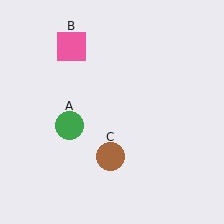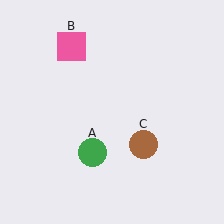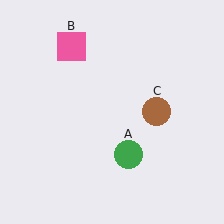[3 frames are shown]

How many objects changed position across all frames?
2 objects changed position: green circle (object A), brown circle (object C).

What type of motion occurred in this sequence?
The green circle (object A), brown circle (object C) rotated counterclockwise around the center of the scene.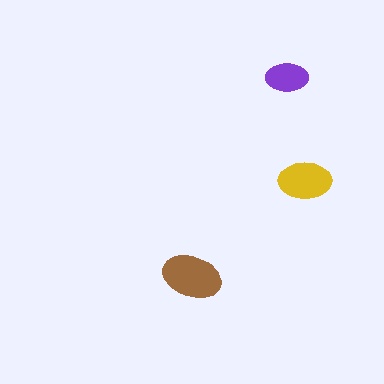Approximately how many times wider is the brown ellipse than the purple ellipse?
About 1.5 times wider.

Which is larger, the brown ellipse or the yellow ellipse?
The brown one.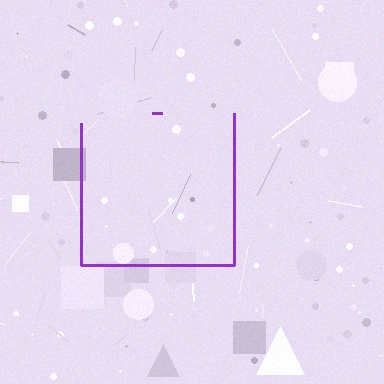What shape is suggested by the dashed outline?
The dashed outline suggests a square.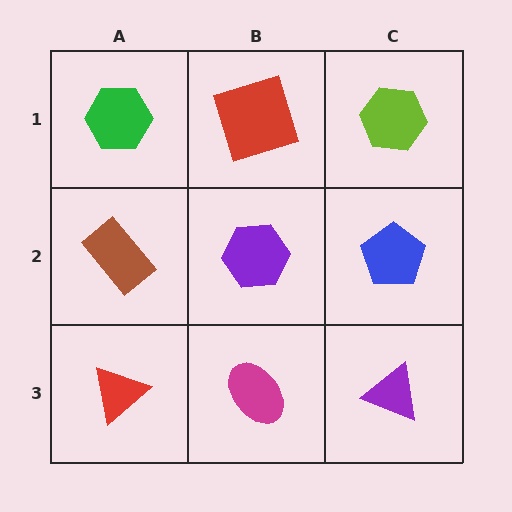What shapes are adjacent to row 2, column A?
A green hexagon (row 1, column A), a red triangle (row 3, column A), a purple hexagon (row 2, column B).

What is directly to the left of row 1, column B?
A green hexagon.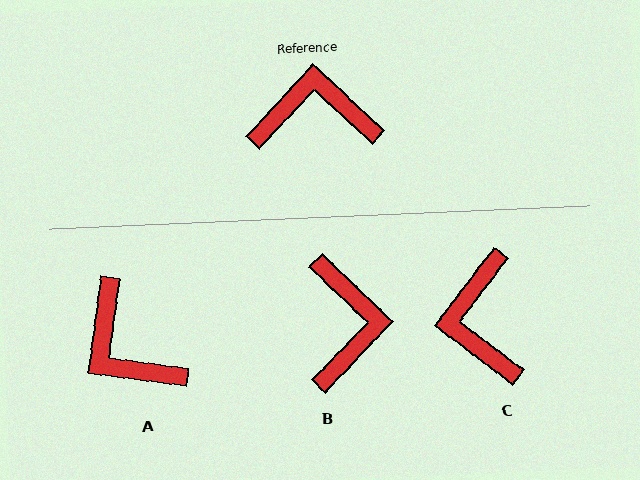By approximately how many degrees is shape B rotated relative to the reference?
Approximately 91 degrees clockwise.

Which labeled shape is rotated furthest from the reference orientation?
A, about 125 degrees away.